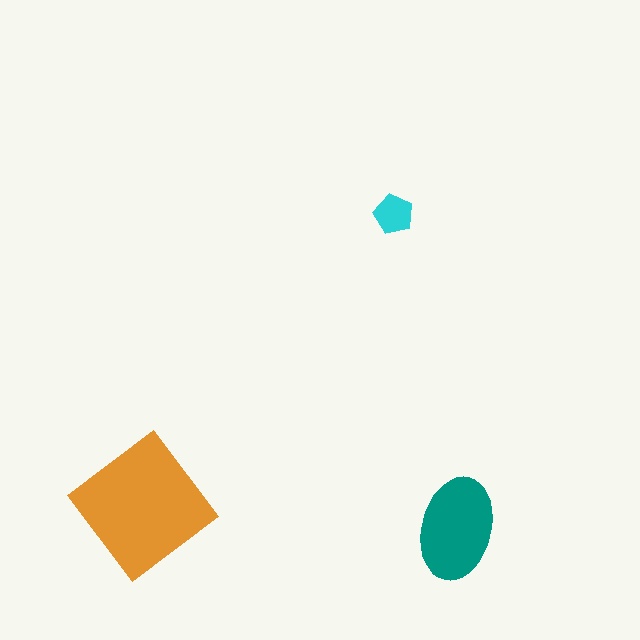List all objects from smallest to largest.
The cyan pentagon, the teal ellipse, the orange diamond.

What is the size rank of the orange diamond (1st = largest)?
1st.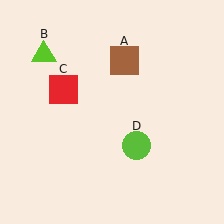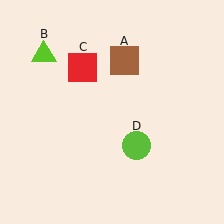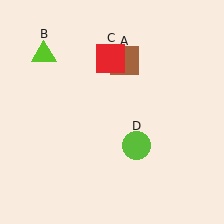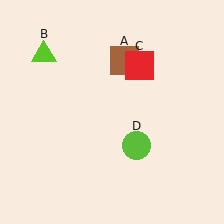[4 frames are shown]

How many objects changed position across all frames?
1 object changed position: red square (object C).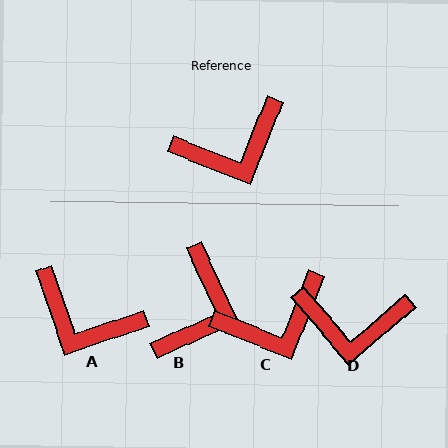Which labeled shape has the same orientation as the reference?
C.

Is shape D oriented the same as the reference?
No, it is off by about 27 degrees.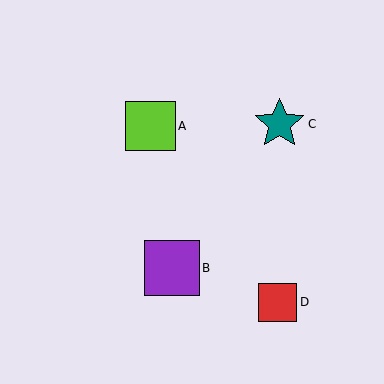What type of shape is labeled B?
Shape B is a purple square.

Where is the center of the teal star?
The center of the teal star is at (280, 124).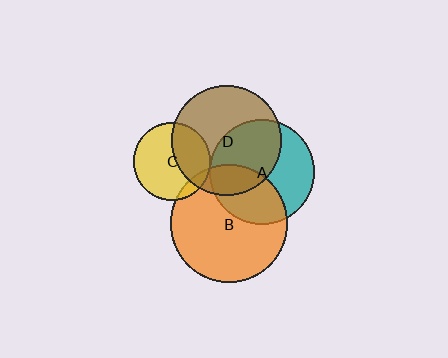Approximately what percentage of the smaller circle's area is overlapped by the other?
Approximately 50%.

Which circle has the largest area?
Circle B (orange).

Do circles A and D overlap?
Yes.